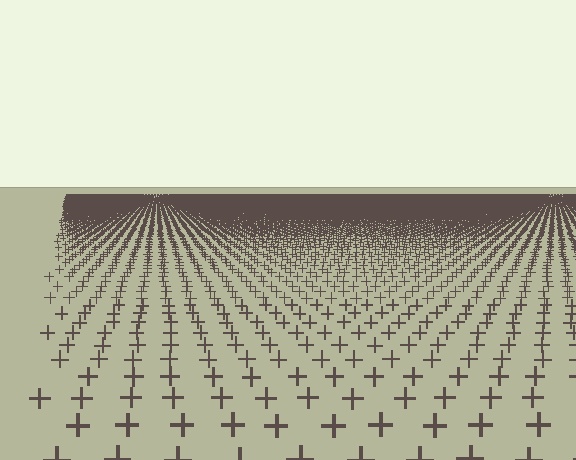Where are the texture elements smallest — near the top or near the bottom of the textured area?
Near the top.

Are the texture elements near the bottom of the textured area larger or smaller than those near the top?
Larger. Near the bottom, elements are closer to the viewer and appear at a bigger on-screen size.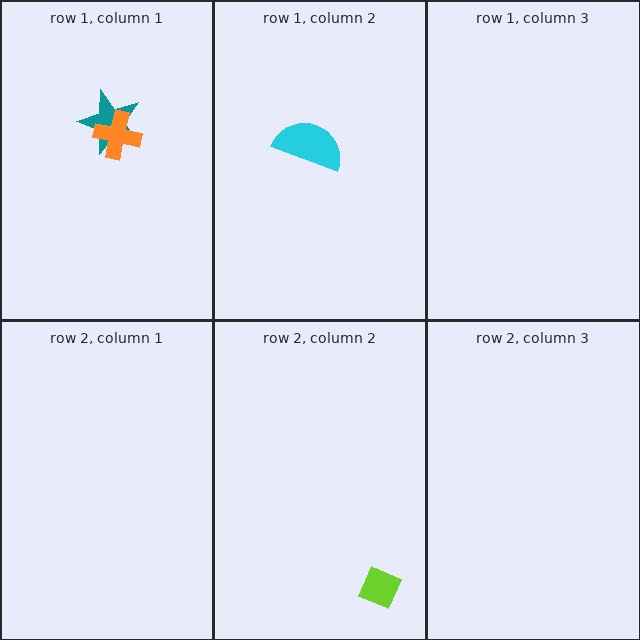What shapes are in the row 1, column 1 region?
The teal star, the orange cross.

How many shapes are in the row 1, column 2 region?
1.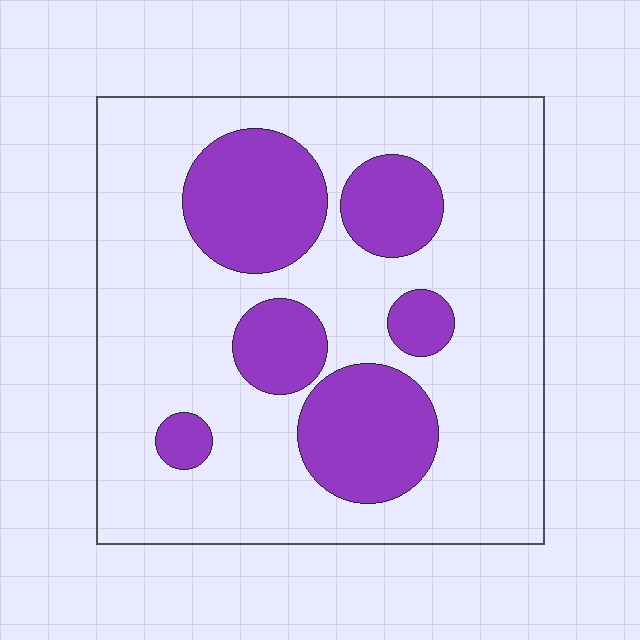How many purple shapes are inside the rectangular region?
6.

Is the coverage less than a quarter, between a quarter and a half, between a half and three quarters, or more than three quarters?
Between a quarter and a half.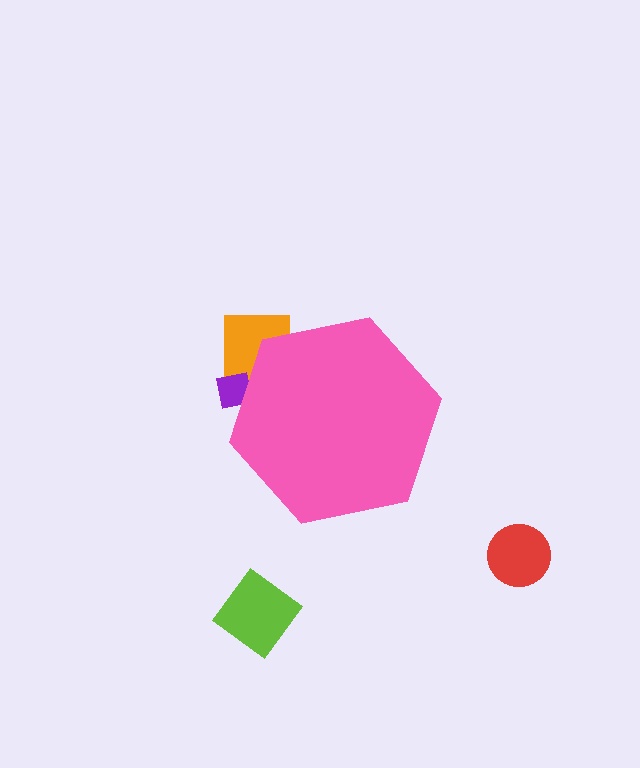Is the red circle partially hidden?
No, the red circle is fully visible.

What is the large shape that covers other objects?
A pink hexagon.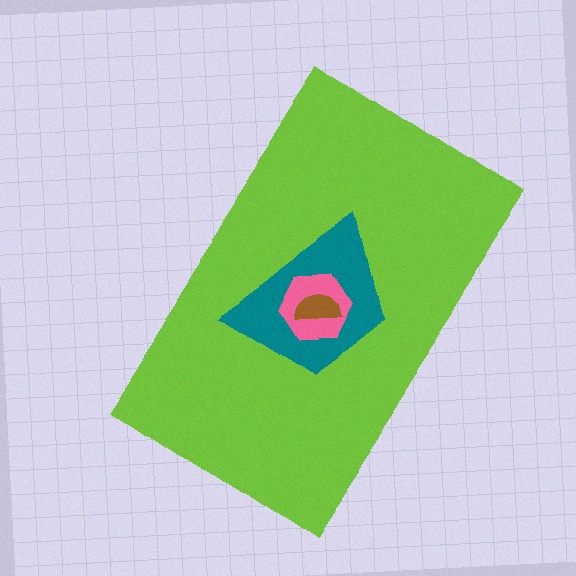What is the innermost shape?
The brown semicircle.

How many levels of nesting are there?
4.